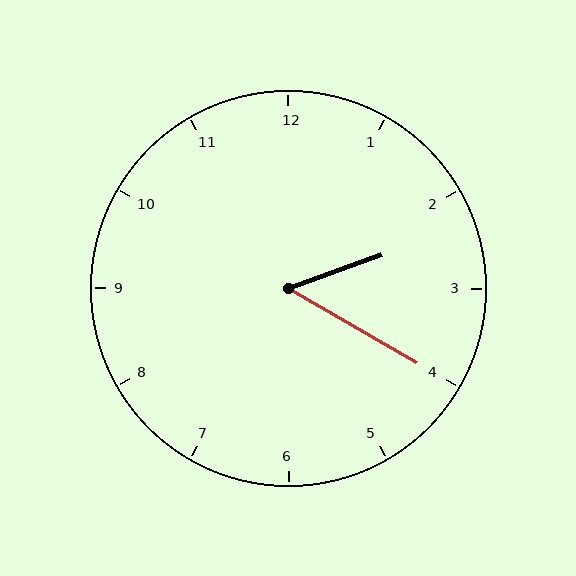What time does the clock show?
2:20.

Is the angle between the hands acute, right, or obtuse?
It is acute.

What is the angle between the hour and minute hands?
Approximately 50 degrees.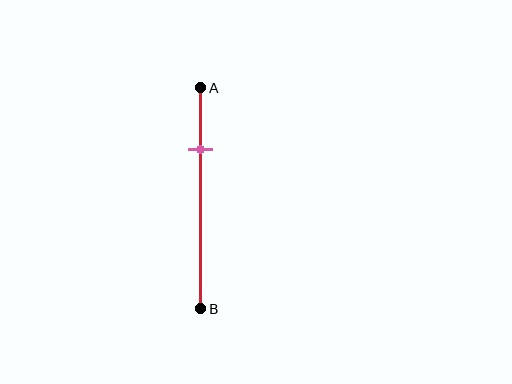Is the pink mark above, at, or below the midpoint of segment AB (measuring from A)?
The pink mark is above the midpoint of segment AB.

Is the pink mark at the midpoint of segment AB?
No, the mark is at about 30% from A, not at the 50% midpoint.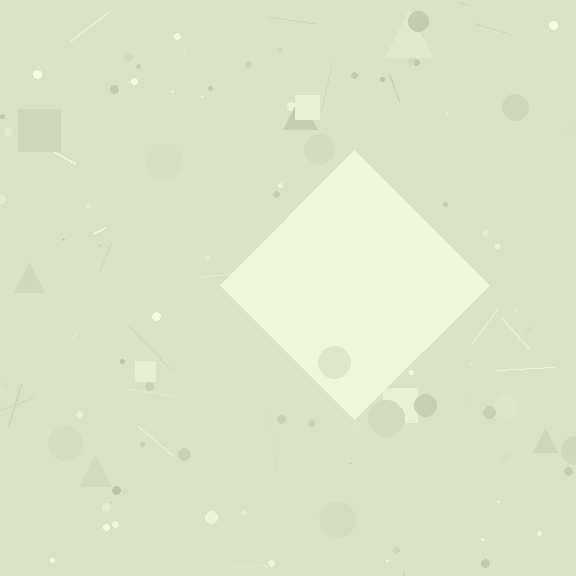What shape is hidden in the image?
A diamond is hidden in the image.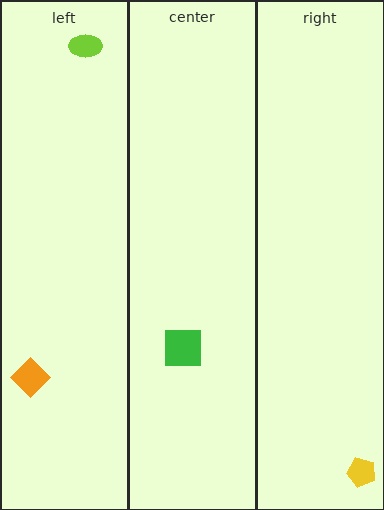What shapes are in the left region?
The lime ellipse, the orange diamond.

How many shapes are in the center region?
1.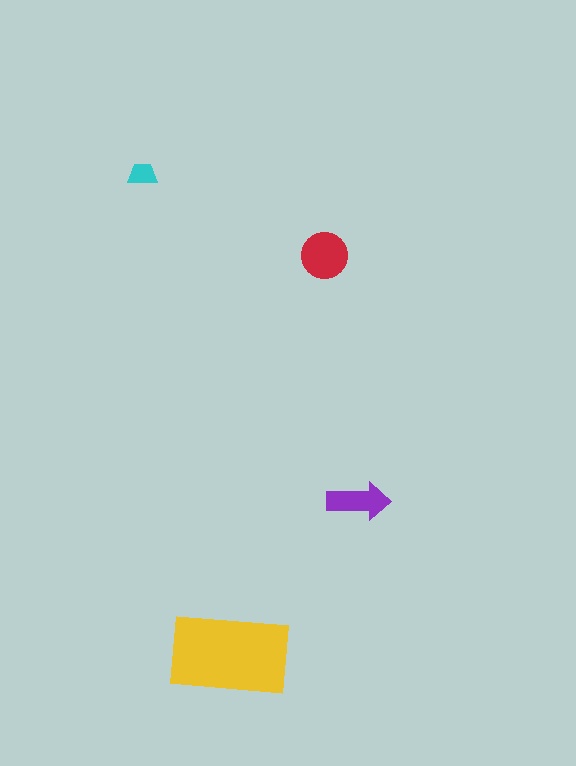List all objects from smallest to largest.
The cyan trapezoid, the purple arrow, the red circle, the yellow rectangle.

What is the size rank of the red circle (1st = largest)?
2nd.